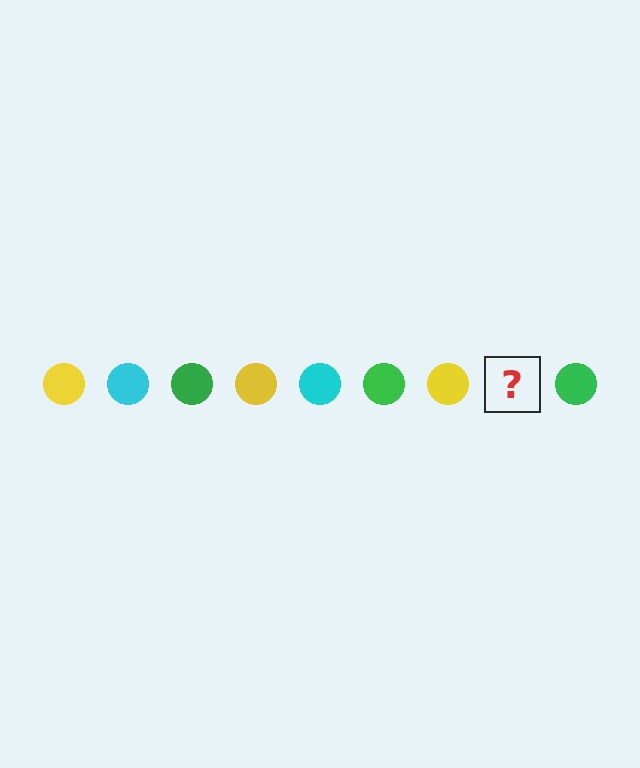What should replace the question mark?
The question mark should be replaced with a cyan circle.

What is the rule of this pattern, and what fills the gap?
The rule is that the pattern cycles through yellow, cyan, green circles. The gap should be filled with a cyan circle.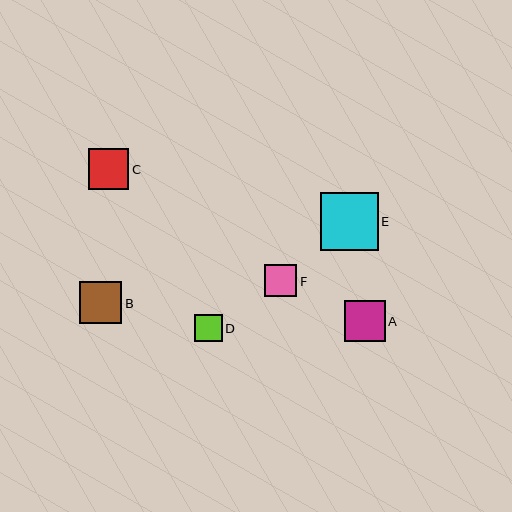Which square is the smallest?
Square D is the smallest with a size of approximately 28 pixels.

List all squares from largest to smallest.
From largest to smallest: E, B, A, C, F, D.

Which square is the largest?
Square E is the largest with a size of approximately 58 pixels.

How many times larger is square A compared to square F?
Square A is approximately 1.3 times the size of square F.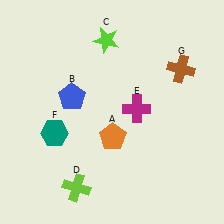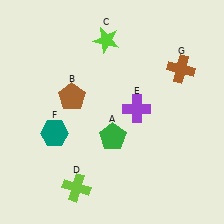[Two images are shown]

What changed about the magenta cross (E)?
In Image 1, E is magenta. In Image 2, it changed to purple.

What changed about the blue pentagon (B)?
In Image 1, B is blue. In Image 2, it changed to brown.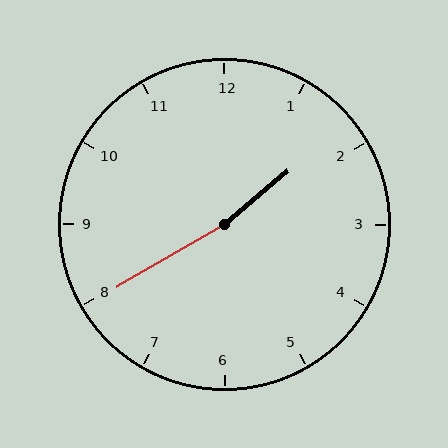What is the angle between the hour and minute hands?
Approximately 170 degrees.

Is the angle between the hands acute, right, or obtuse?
It is obtuse.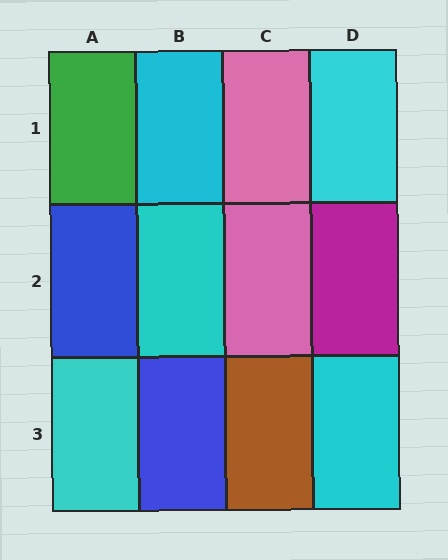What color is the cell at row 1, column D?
Cyan.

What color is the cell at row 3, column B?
Blue.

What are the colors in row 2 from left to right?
Blue, cyan, pink, magenta.